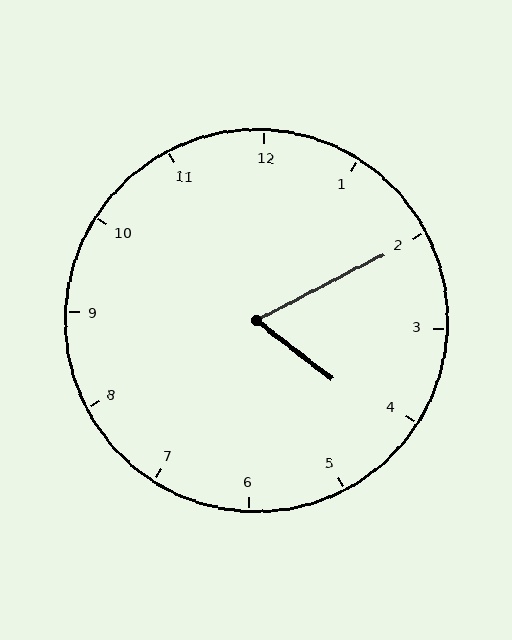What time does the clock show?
4:10.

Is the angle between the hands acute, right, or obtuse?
It is acute.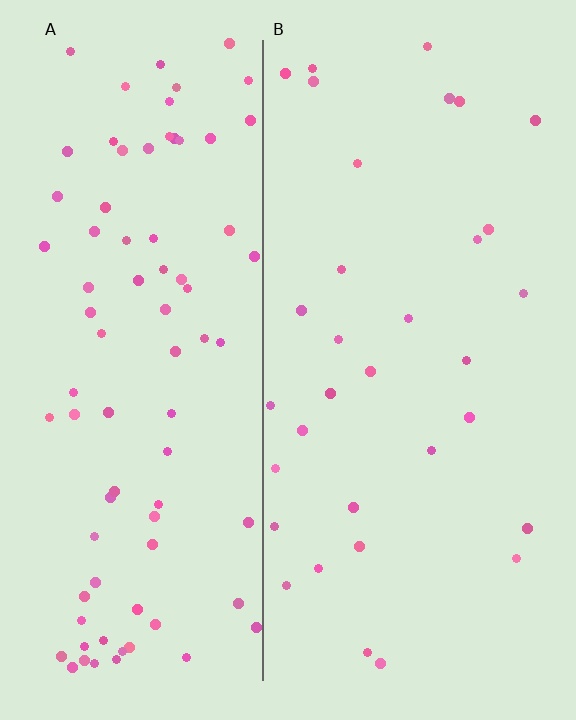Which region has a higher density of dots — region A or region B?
A (the left).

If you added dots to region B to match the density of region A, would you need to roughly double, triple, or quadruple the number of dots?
Approximately triple.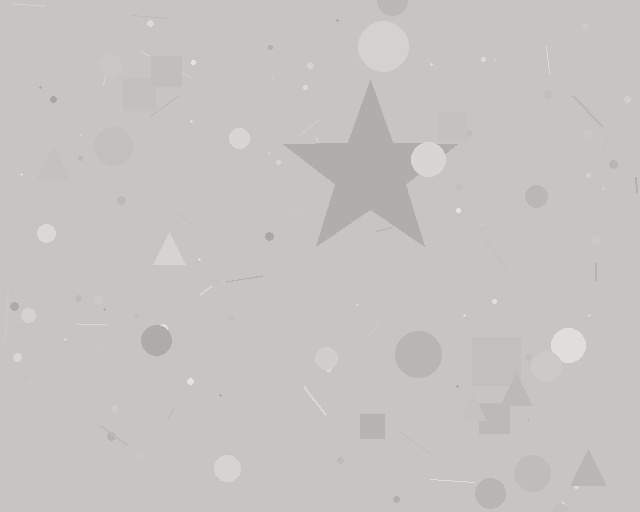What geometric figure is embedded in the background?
A star is embedded in the background.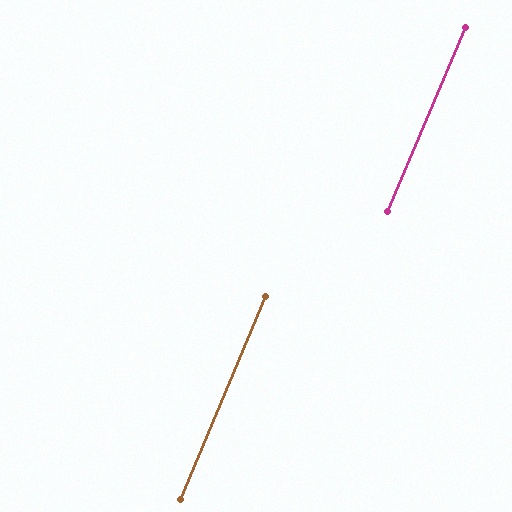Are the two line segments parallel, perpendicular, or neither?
Parallel — their directions differ by only 0.4°.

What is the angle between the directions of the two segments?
Approximately 0 degrees.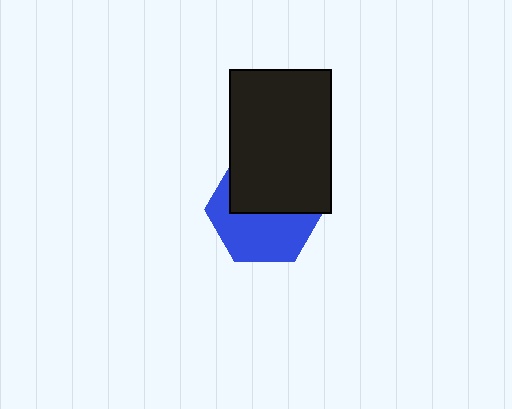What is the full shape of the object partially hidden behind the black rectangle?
The partially hidden object is a blue hexagon.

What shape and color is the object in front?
The object in front is a black rectangle.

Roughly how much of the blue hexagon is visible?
About half of it is visible (roughly 52%).